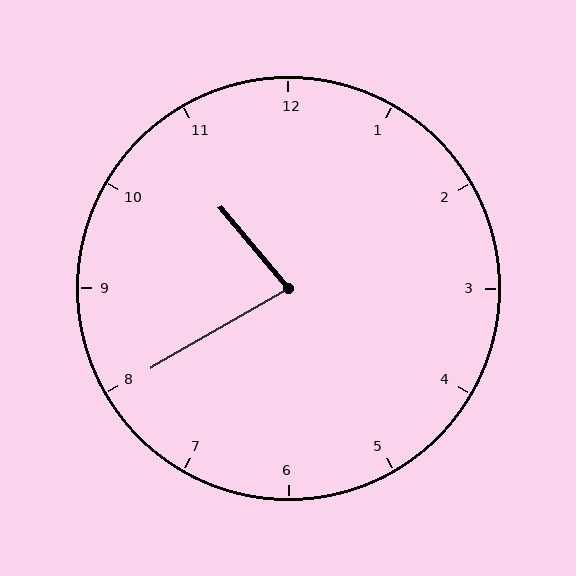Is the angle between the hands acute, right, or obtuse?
It is acute.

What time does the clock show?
10:40.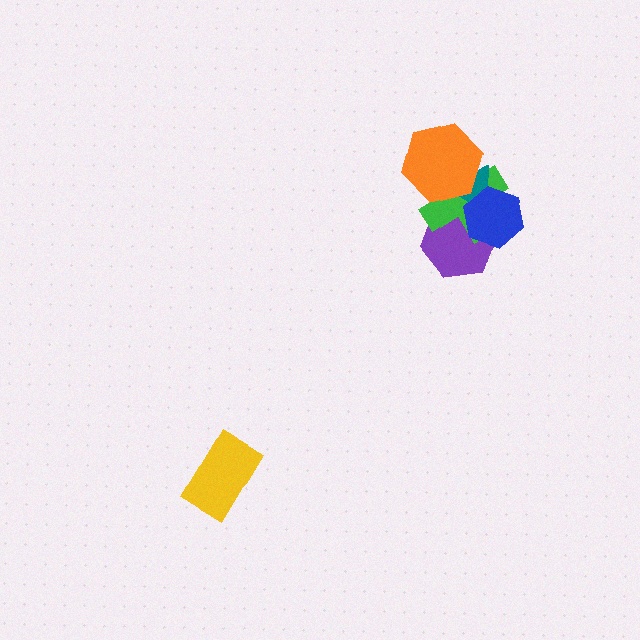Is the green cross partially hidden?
Yes, it is partially covered by another shape.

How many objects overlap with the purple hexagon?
3 objects overlap with the purple hexagon.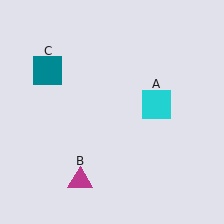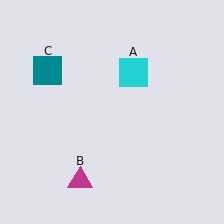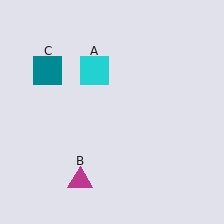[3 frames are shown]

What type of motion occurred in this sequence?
The cyan square (object A) rotated counterclockwise around the center of the scene.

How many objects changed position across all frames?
1 object changed position: cyan square (object A).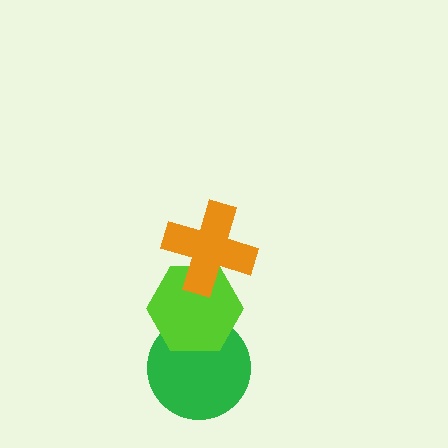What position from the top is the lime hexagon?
The lime hexagon is 2nd from the top.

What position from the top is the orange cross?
The orange cross is 1st from the top.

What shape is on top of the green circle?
The lime hexagon is on top of the green circle.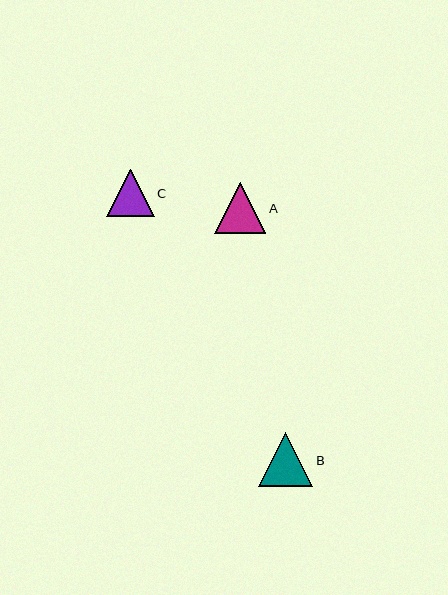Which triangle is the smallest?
Triangle C is the smallest with a size of approximately 47 pixels.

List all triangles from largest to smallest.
From largest to smallest: B, A, C.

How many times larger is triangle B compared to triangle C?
Triangle B is approximately 1.1 times the size of triangle C.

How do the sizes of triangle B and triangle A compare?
Triangle B and triangle A are approximately the same size.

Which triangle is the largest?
Triangle B is the largest with a size of approximately 54 pixels.